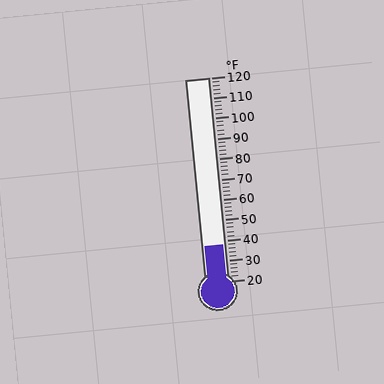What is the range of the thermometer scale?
The thermometer scale ranges from 20°F to 120°F.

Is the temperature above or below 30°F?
The temperature is above 30°F.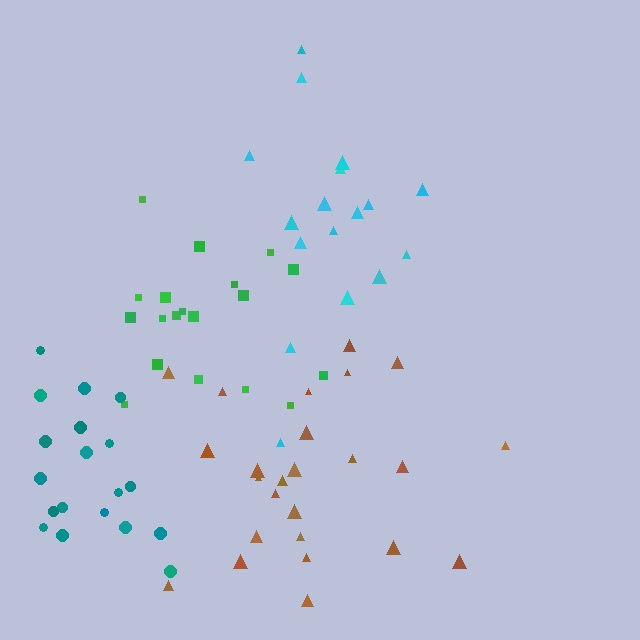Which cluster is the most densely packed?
Teal.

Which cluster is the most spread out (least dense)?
Cyan.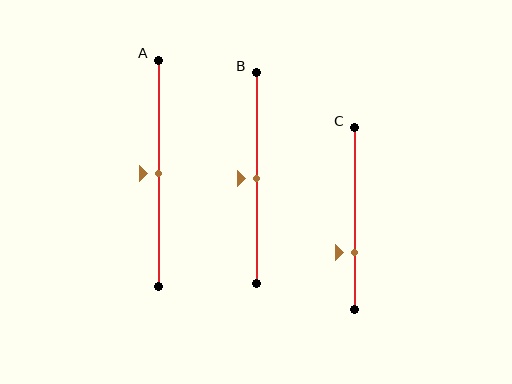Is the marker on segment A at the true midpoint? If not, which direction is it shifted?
Yes, the marker on segment A is at the true midpoint.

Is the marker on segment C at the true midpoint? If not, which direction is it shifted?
No, the marker on segment C is shifted downward by about 19% of the segment length.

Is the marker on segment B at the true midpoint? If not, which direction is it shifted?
Yes, the marker on segment B is at the true midpoint.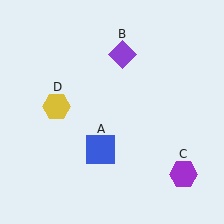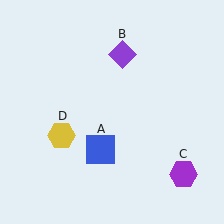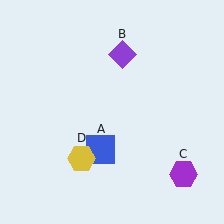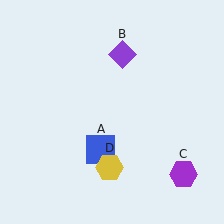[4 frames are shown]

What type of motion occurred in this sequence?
The yellow hexagon (object D) rotated counterclockwise around the center of the scene.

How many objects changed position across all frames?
1 object changed position: yellow hexagon (object D).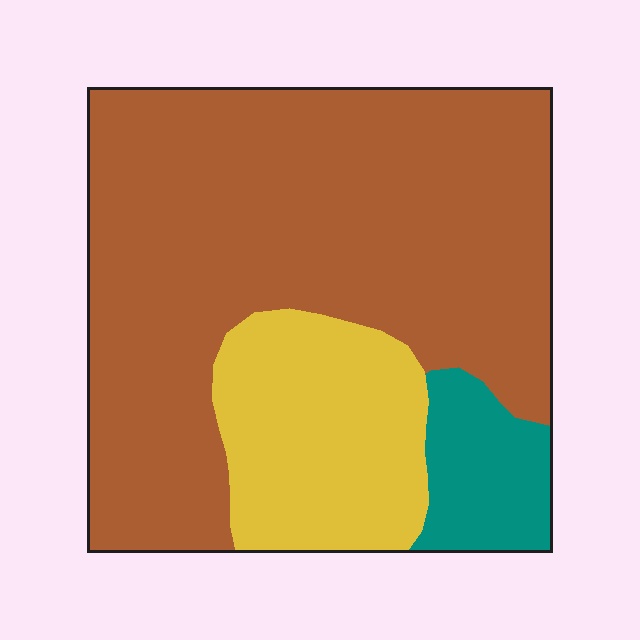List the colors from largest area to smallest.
From largest to smallest: brown, yellow, teal.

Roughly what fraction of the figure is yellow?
Yellow takes up about one fifth (1/5) of the figure.